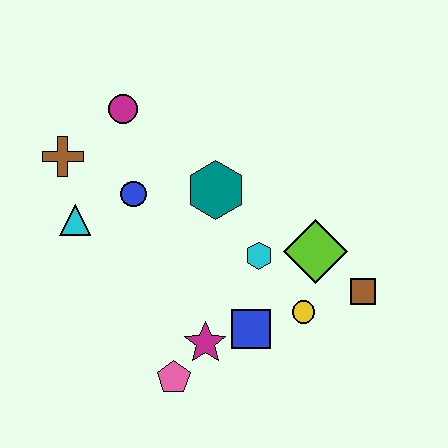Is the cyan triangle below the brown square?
No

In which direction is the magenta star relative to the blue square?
The magenta star is to the left of the blue square.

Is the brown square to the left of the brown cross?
No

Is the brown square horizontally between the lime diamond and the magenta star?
No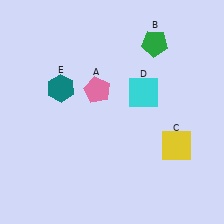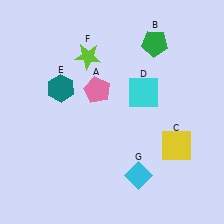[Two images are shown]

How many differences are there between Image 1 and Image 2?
There are 2 differences between the two images.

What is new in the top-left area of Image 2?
A lime star (F) was added in the top-left area of Image 2.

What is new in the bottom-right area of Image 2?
A cyan diamond (G) was added in the bottom-right area of Image 2.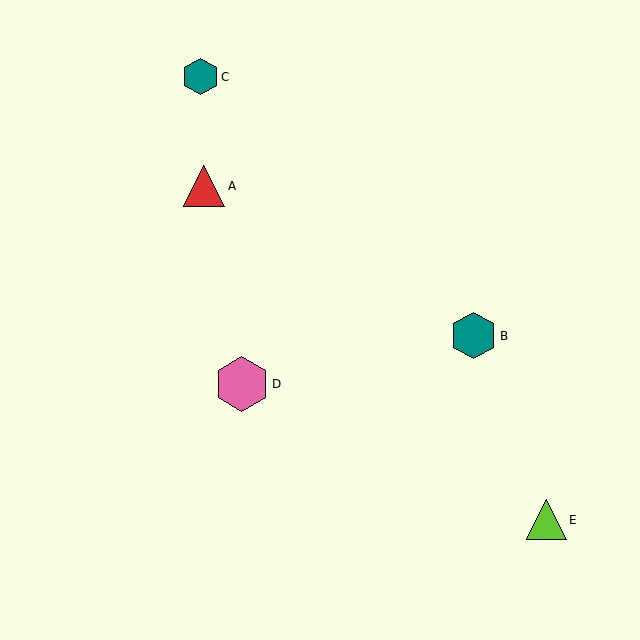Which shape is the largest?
The pink hexagon (labeled D) is the largest.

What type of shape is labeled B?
Shape B is a teal hexagon.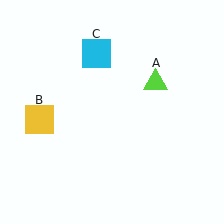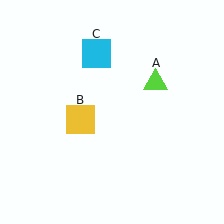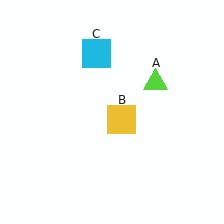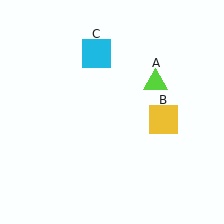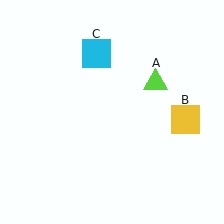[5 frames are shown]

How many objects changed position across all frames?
1 object changed position: yellow square (object B).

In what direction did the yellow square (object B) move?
The yellow square (object B) moved right.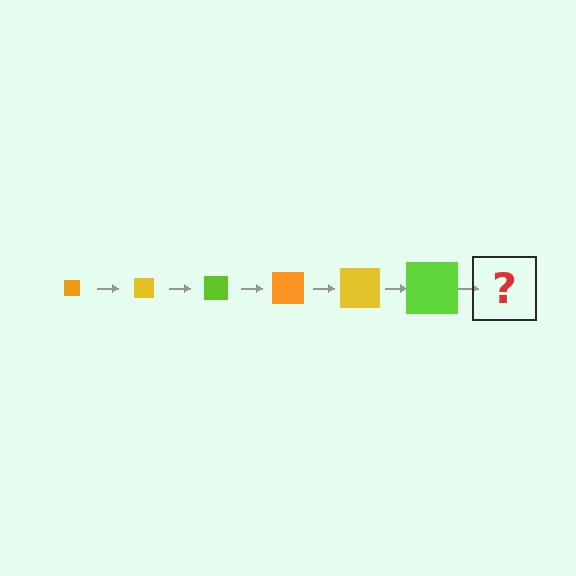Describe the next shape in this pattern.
It should be an orange square, larger than the previous one.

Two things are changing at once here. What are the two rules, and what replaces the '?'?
The two rules are that the square grows larger each step and the color cycles through orange, yellow, and lime. The '?' should be an orange square, larger than the previous one.